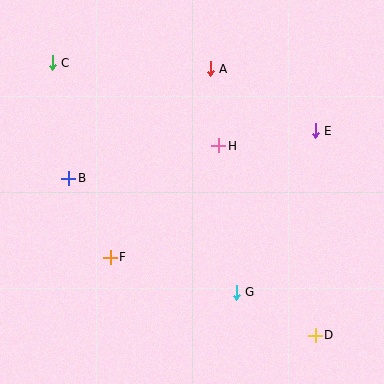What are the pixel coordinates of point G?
Point G is at (236, 292).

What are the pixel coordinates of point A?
Point A is at (210, 69).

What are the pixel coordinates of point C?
Point C is at (52, 63).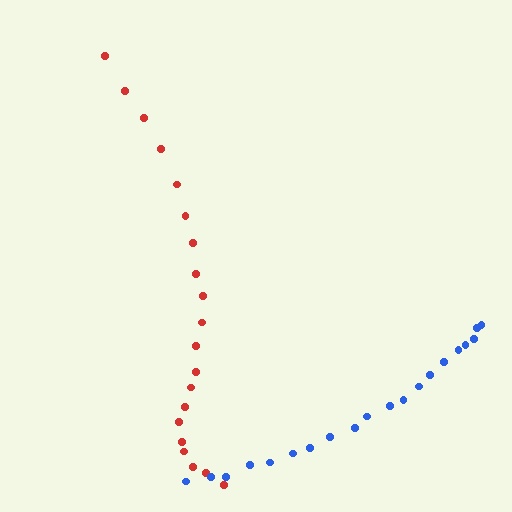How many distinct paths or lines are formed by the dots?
There are 2 distinct paths.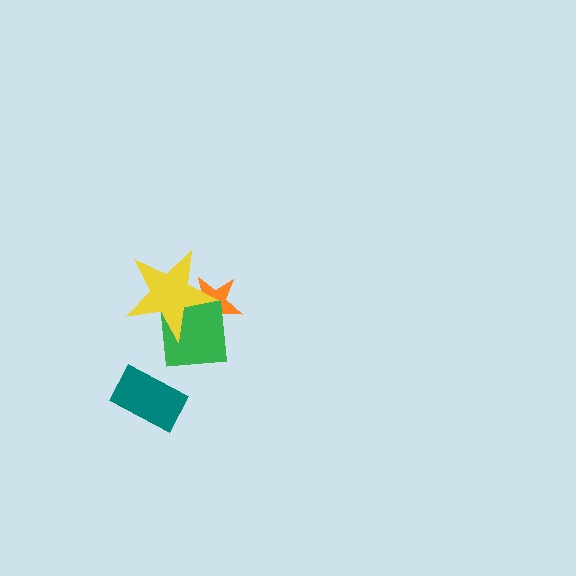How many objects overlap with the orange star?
2 objects overlap with the orange star.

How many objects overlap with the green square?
2 objects overlap with the green square.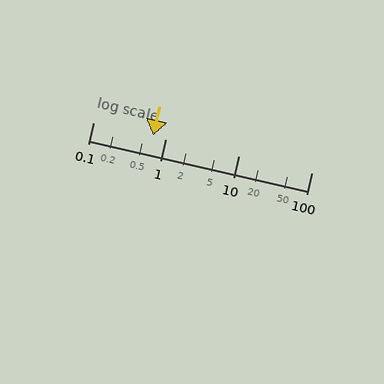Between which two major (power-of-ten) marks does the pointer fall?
The pointer is between 0.1 and 1.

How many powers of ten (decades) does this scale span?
The scale spans 3 decades, from 0.1 to 100.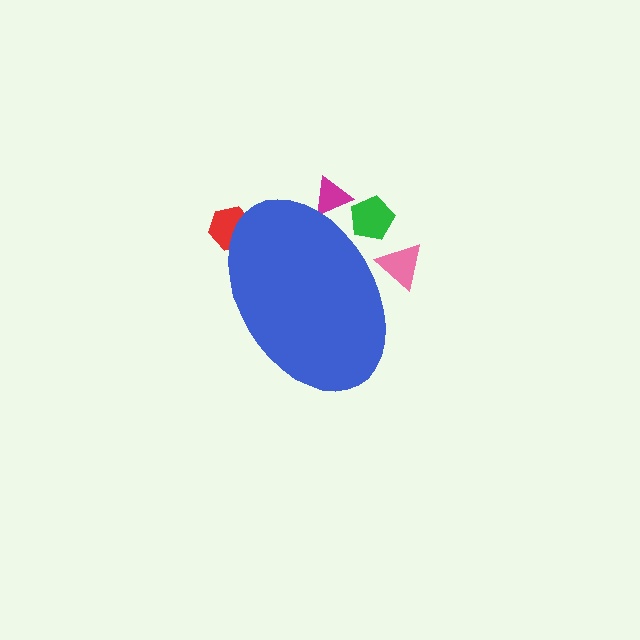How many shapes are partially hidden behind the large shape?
4 shapes are partially hidden.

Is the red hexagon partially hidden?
Yes, the red hexagon is partially hidden behind the blue ellipse.